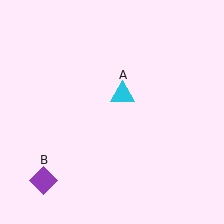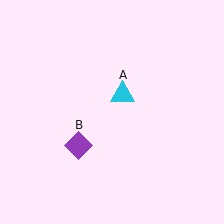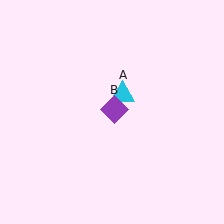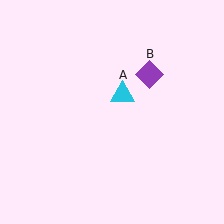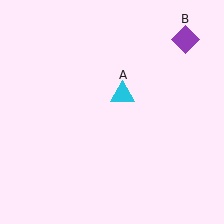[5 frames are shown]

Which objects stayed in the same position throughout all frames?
Cyan triangle (object A) remained stationary.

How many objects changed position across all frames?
1 object changed position: purple diamond (object B).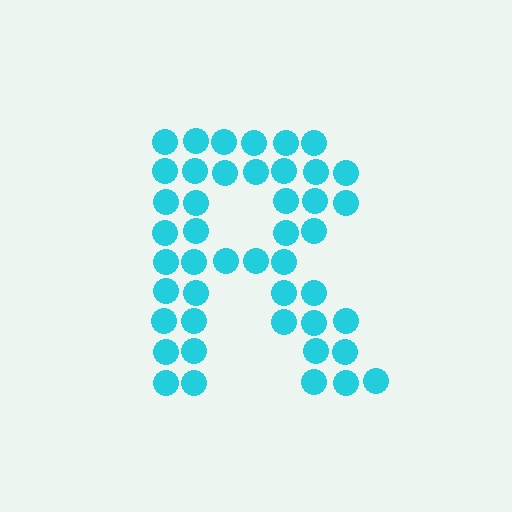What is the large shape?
The large shape is the letter R.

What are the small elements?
The small elements are circles.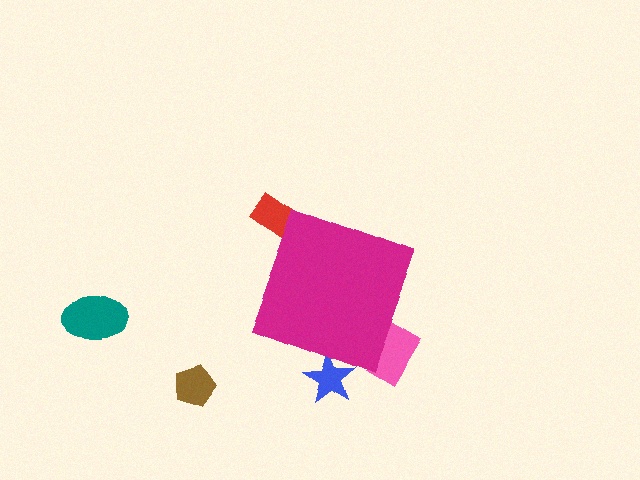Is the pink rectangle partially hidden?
Yes, the pink rectangle is partially hidden behind the magenta diamond.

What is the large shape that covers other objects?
A magenta diamond.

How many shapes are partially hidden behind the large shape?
3 shapes are partially hidden.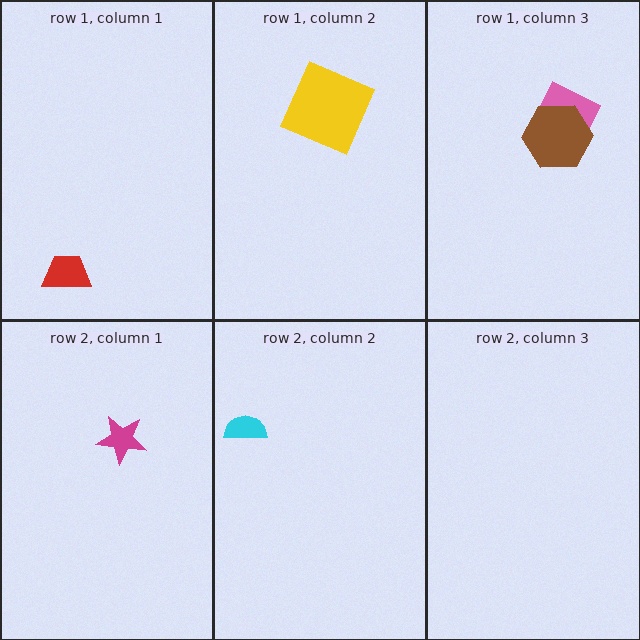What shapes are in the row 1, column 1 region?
The red trapezoid.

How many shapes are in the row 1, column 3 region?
2.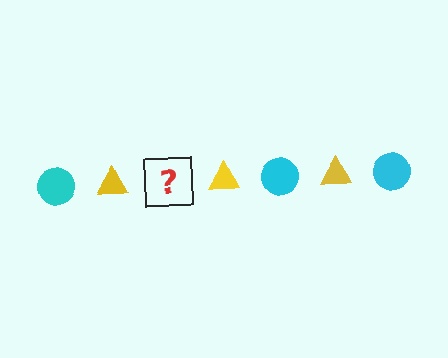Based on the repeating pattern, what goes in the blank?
The blank should be a cyan circle.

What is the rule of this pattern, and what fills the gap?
The rule is that the pattern alternates between cyan circle and yellow triangle. The gap should be filled with a cyan circle.